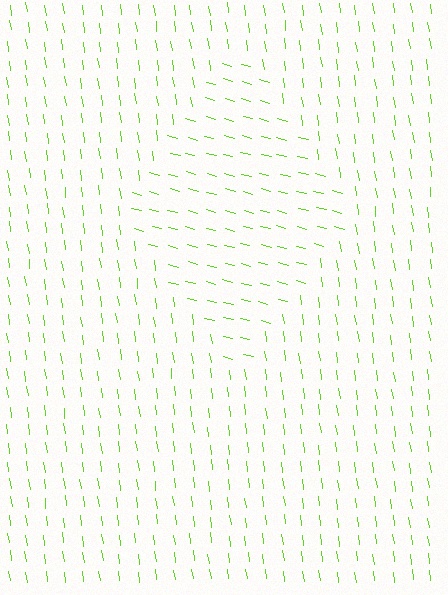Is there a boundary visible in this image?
Yes, there is a texture boundary formed by a change in line orientation.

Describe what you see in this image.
The image is filled with small lime line segments. A diamond region in the image has lines oriented differently from the surrounding lines, creating a visible texture boundary.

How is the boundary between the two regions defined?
The boundary is defined purely by a change in line orientation (approximately 67 degrees difference). All lines are the same color and thickness.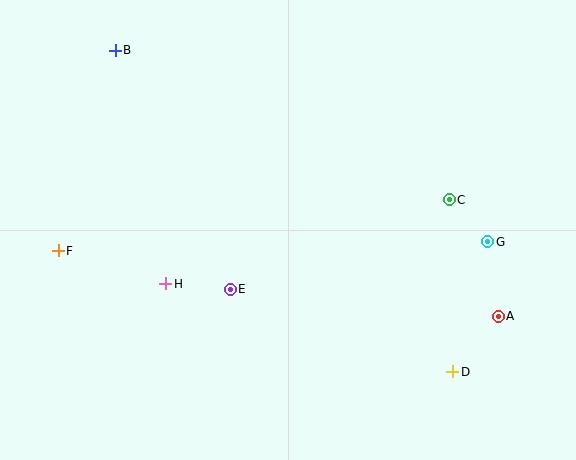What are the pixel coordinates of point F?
Point F is at (58, 251).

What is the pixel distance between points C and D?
The distance between C and D is 172 pixels.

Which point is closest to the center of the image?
Point E at (230, 289) is closest to the center.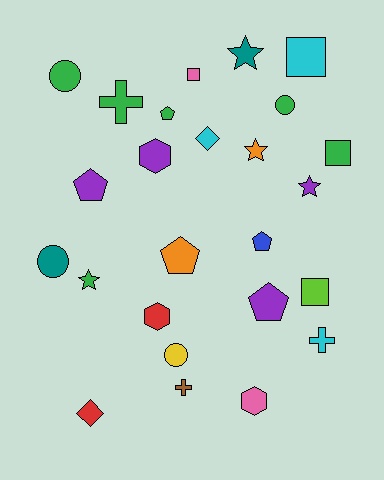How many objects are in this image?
There are 25 objects.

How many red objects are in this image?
There are 2 red objects.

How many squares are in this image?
There are 4 squares.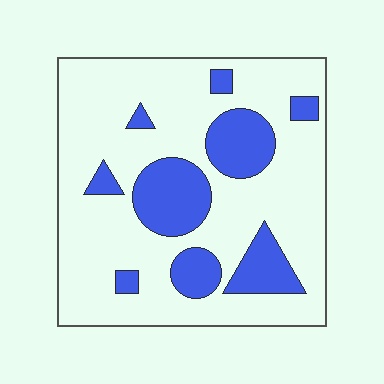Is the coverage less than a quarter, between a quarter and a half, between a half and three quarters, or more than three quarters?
Less than a quarter.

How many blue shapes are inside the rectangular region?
9.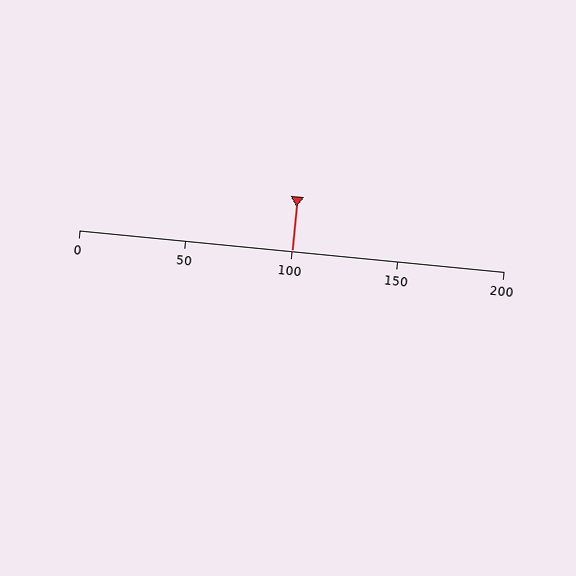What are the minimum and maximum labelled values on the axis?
The axis runs from 0 to 200.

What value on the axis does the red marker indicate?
The marker indicates approximately 100.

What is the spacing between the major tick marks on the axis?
The major ticks are spaced 50 apart.